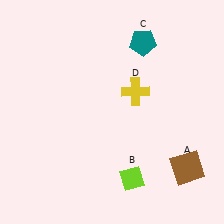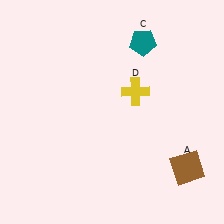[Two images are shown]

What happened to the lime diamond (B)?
The lime diamond (B) was removed in Image 2. It was in the bottom-right area of Image 1.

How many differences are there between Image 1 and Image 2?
There is 1 difference between the two images.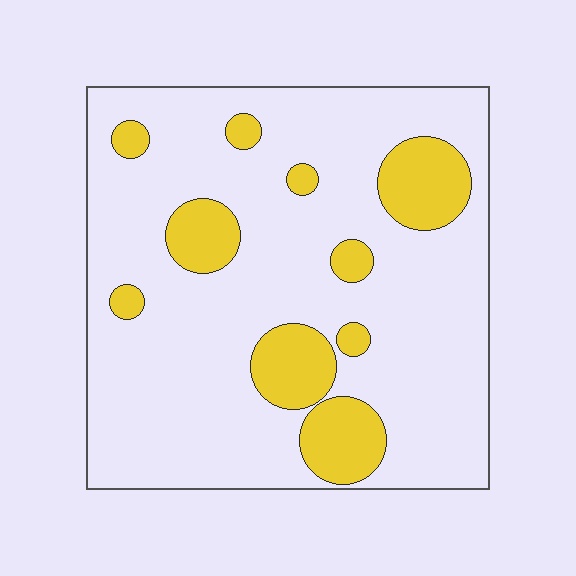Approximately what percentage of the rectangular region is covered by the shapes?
Approximately 20%.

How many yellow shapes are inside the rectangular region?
10.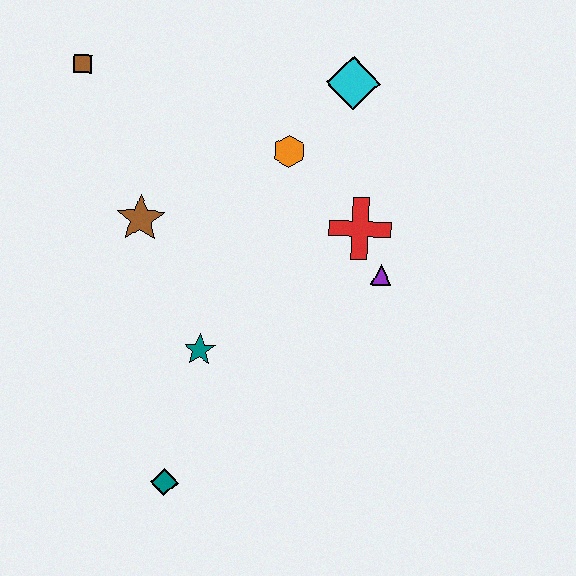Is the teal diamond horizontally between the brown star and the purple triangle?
Yes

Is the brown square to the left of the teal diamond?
Yes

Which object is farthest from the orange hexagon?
The teal diamond is farthest from the orange hexagon.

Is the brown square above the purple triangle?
Yes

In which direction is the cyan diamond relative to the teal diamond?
The cyan diamond is above the teal diamond.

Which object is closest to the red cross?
The purple triangle is closest to the red cross.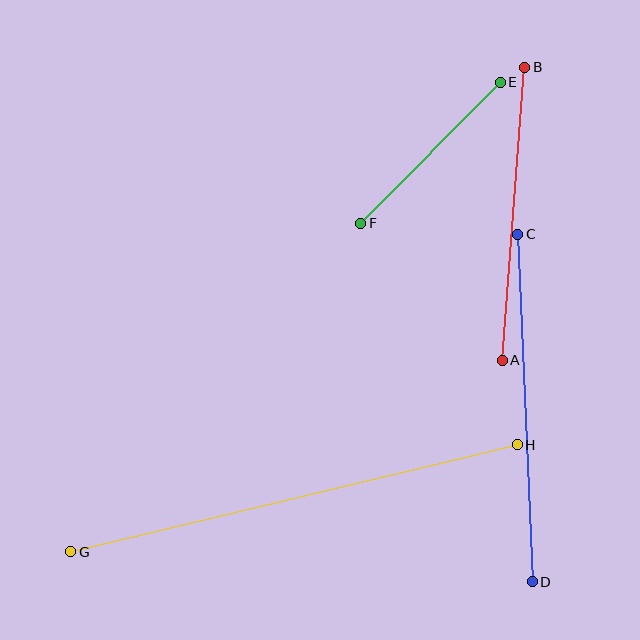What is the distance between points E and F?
The distance is approximately 199 pixels.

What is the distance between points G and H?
The distance is approximately 459 pixels.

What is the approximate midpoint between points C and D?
The midpoint is at approximately (525, 408) pixels.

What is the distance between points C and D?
The distance is approximately 348 pixels.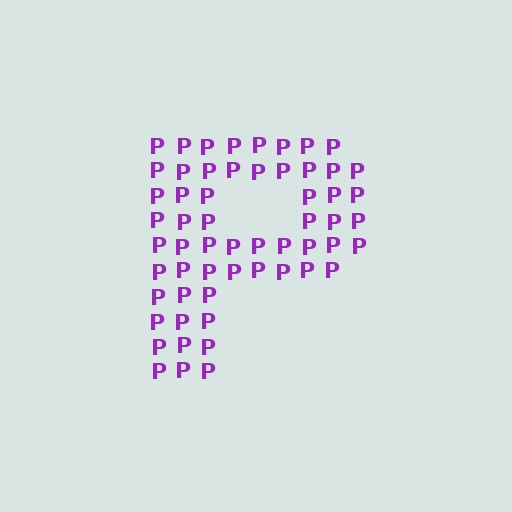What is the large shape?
The large shape is the letter P.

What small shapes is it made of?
It is made of small letter P's.